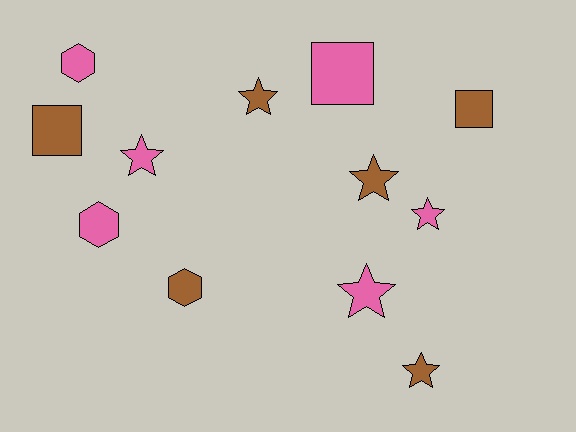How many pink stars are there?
There are 3 pink stars.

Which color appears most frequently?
Pink, with 6 objects.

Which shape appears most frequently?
Star, with 6 objects.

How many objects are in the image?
There are 12 objects.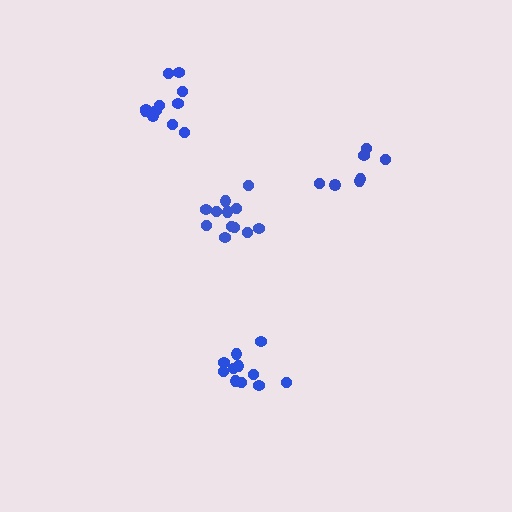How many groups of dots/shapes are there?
There are 4 groups.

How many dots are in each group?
Group 1: 11 dots, Group 2: 7 dots, Group 3: 11 dots, Group 4: 12 dots (41 total).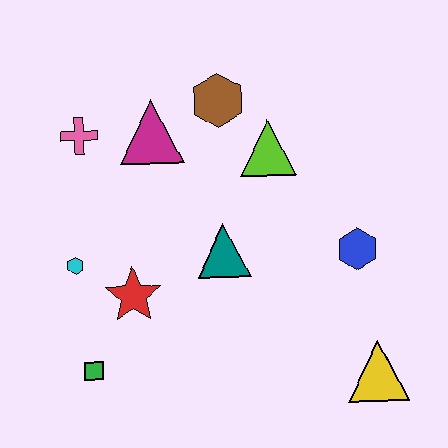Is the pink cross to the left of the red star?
Yes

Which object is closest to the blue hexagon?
The yellow triangle is closest to the blue hexagon.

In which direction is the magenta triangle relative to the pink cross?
The magenta triangle is to the right of the pink cross.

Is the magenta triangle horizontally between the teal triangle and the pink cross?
Yes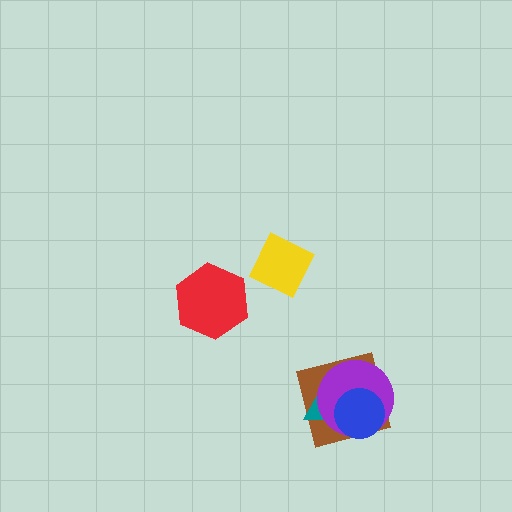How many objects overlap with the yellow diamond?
0 objects overlap with the yellow diamond.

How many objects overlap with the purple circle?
3 objects overlap with the purple circle.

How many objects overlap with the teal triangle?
3 objects overlap with the teal triangle.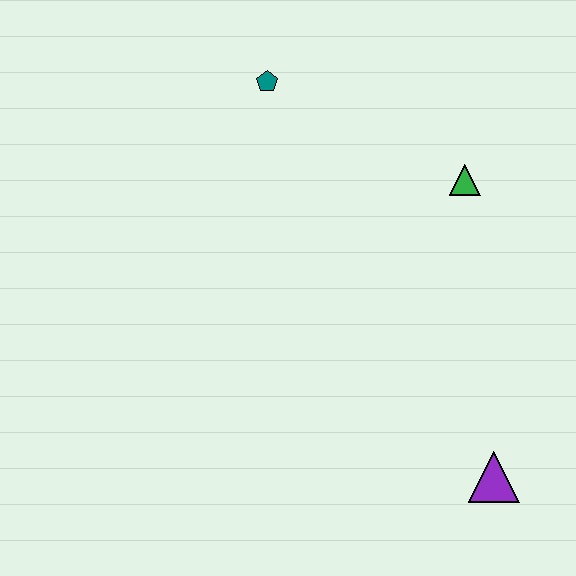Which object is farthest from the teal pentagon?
The purple triangle is farthest from the teal pentagon.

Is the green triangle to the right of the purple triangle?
No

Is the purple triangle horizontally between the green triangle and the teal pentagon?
No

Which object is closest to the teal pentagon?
The green triangle is closest to the teal pentagon.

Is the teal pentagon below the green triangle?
No